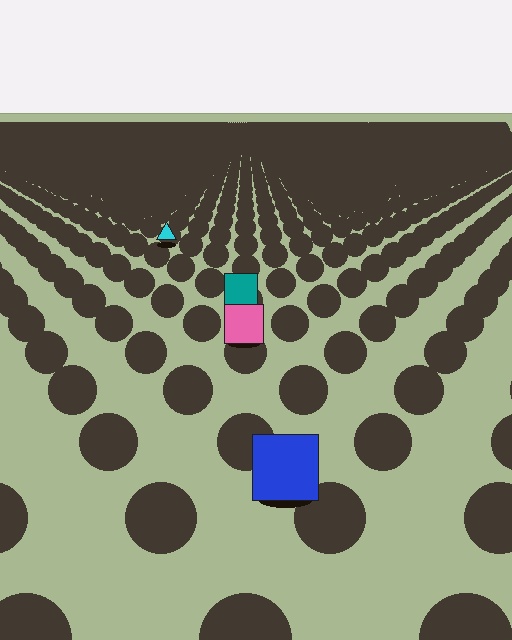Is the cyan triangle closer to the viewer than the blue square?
No. The blue square is closer — you can tell from the texture gradient: the ground texture is coarser near it.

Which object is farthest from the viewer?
The cyan triangle is farthest from the viewer. It appears smaller and the ground texture around it is denser.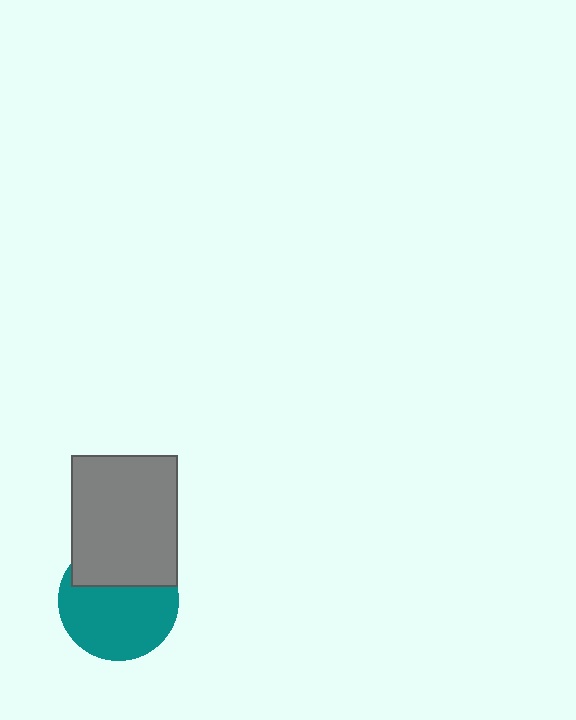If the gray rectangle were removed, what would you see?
You would see the complete teal circle.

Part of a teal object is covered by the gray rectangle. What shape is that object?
It is a circle.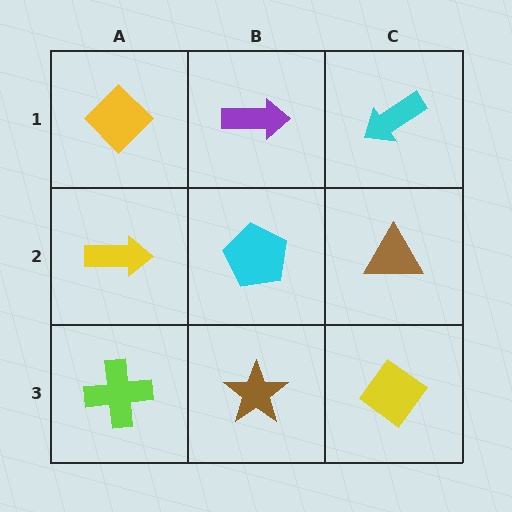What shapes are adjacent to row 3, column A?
A yellow arrow (row 2, column A), a brown star (row 3, column B).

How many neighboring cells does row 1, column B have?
3.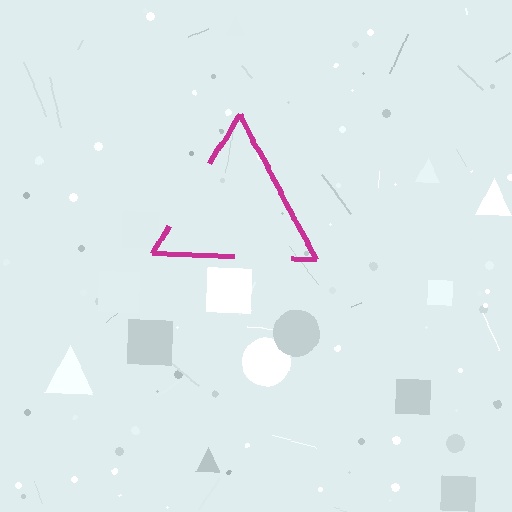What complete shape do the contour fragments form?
The contour fragments form a triangle.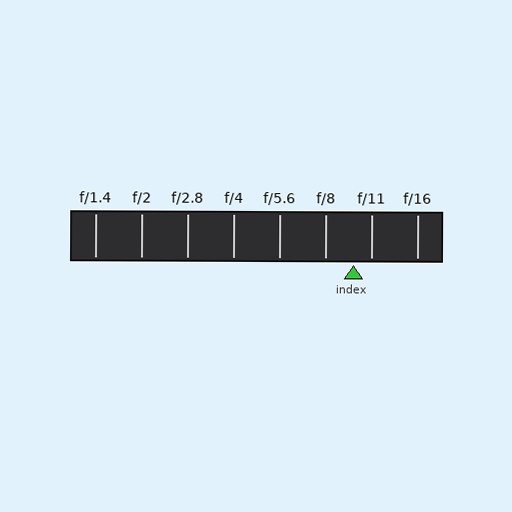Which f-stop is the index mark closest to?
The index mark is closest to f/11.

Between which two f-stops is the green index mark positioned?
The index mark is between f/8 and f/11.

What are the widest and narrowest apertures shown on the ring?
The widest aperture shown is f/1.4 and the narrowest is f/16.